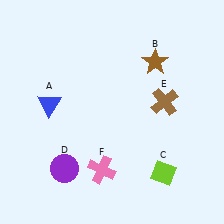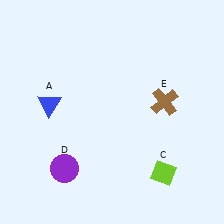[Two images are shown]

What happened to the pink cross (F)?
The pink cross (F) was removed in Image 2. It was in the bottom-left area of Image 1.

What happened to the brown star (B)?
The brown star (B) was removed in Image 2. It was in the top-right area of Image 1.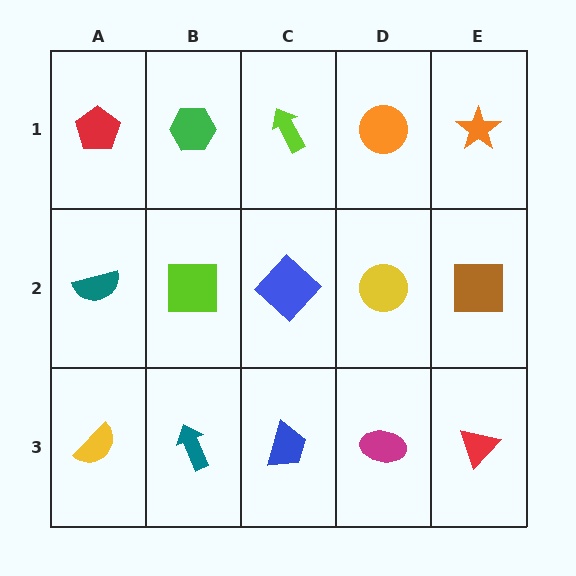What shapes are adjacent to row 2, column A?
A red pentagon (row 1, column A), a yellow semicircle (row 3, column A), a lime square (row 2, column B).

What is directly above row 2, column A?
A red pentagon.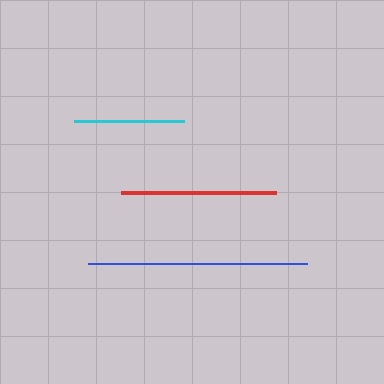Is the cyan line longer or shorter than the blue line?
The blue line is longer than the cyan line.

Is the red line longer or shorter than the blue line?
The blue line is longer than the red line.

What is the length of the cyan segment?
The cyan segment is approximately 110 pixels long.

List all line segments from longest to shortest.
From longest to shortest: blue, red, cyan.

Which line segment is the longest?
The blue line is the longest at approximately 218 pixels.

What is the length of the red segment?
The red segment is approximately 155 pixels long.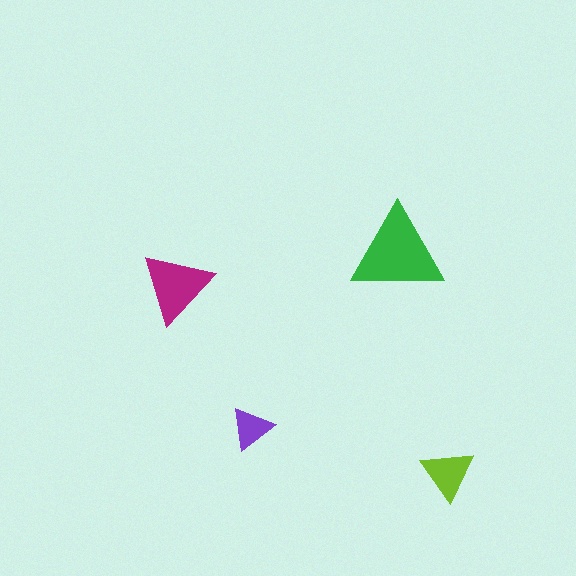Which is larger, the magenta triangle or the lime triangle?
The magenta one.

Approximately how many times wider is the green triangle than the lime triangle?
About 1.5 times wider.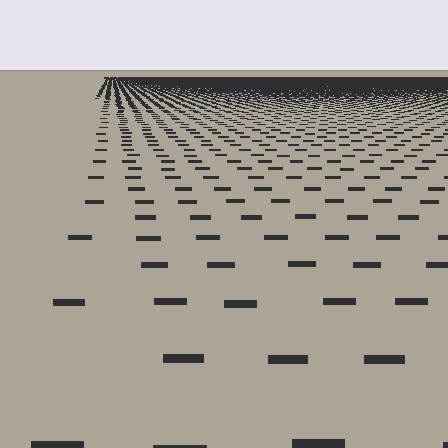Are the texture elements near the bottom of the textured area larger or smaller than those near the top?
Larger. Near the bottom, elements are closer to the viewer and appear at a bigger on-screen size.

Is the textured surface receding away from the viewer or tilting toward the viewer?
The surface is receding away from the viewer. Texture elements get smaller and denser toward the top.